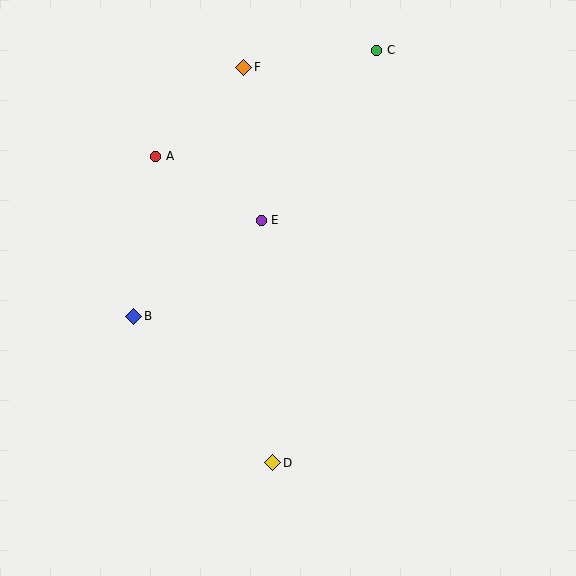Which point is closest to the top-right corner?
Point C is closest to the top-right corner.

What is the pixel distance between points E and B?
The distance between E and B is 160 pixels.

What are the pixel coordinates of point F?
Point F is at (244, 67).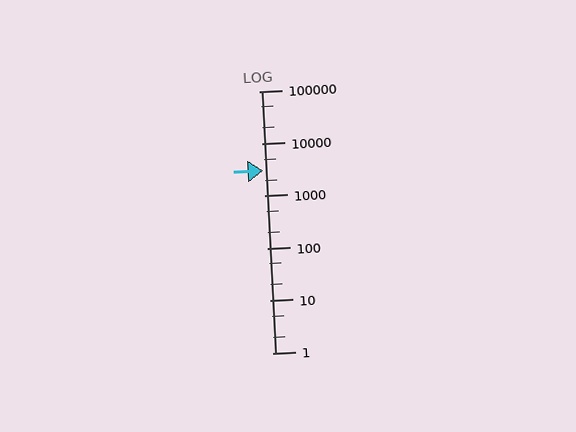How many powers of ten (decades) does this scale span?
The scale spans 5 decades, from 1 to 100000.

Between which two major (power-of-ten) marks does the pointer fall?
The pointer is between 1000 and 10000.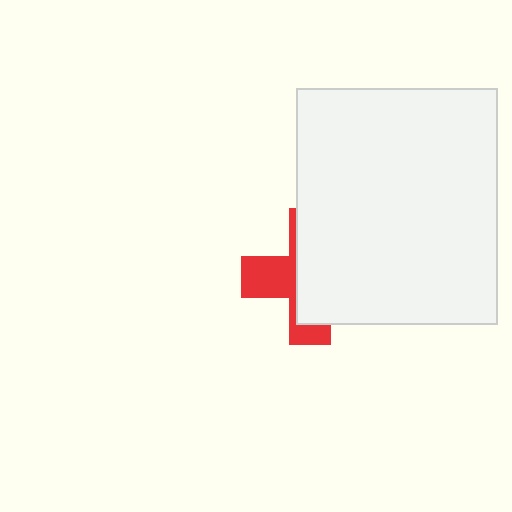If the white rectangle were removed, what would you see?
You would see the complete red cross.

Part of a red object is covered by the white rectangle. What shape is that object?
It is a cross.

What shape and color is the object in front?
The object in front is a white rectangle.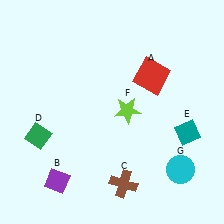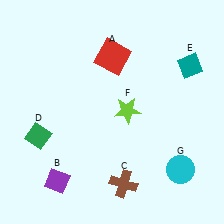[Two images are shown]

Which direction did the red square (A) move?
The red square (A) moved left.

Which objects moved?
The objects that moved are: the red square (A), the teal diamond (E).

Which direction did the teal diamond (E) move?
The teal diamond (E) moved up.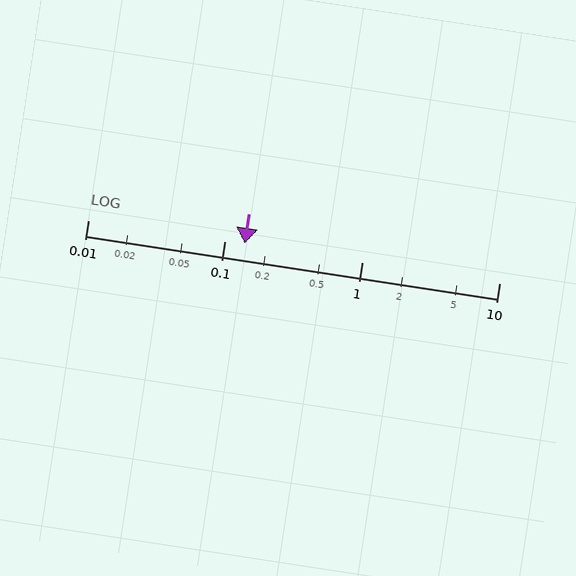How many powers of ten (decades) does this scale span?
The scale spans 3 decades, from 0.01 to 10.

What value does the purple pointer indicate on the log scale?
The pointer indicates approximately 0.14.